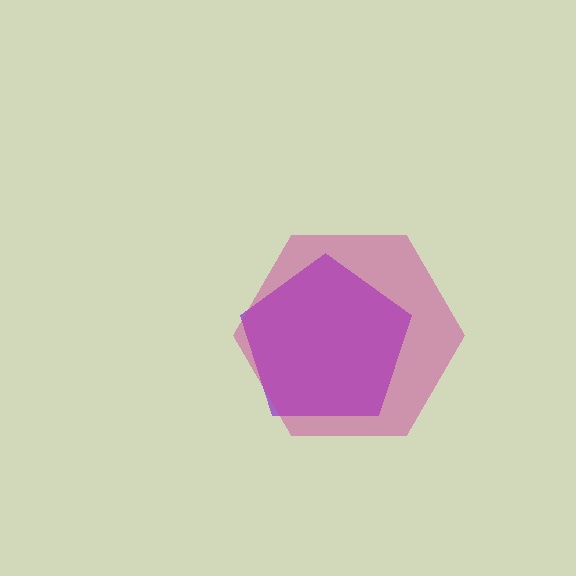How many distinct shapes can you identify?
There are 2 distinct shapes: a purple pentagon, a magenta hexagon.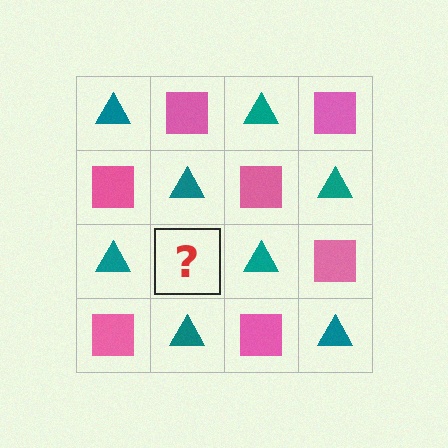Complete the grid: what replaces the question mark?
The question mark should be replaced with a pink square.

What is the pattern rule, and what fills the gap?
The rule is that it alternates teal triangle and pink square in a checkerboard pattern. The gap should be filled with a pink square.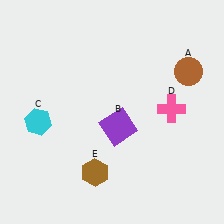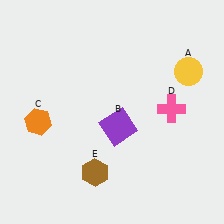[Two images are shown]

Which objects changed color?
A changed from brown to yellow. C changed from cyan to orange.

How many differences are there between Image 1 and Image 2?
There are 2 differences between the two images.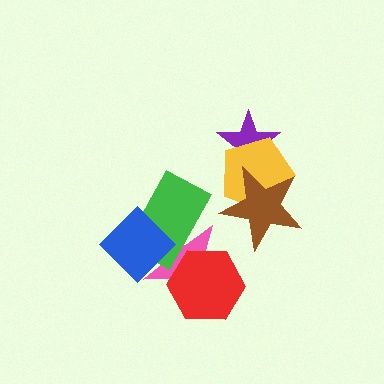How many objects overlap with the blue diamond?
2 objects overlap with the blue diamond.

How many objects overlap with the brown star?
2 objects overlap with the brown star.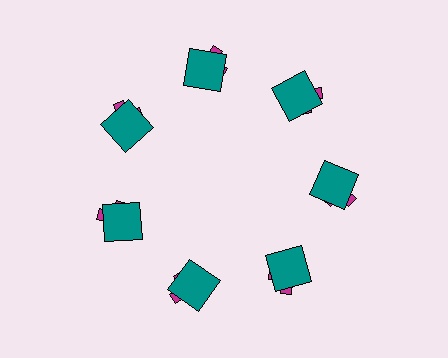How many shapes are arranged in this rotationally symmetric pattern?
There are 14 shapes, arranged in 7 groups of 2.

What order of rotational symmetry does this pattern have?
This pattern has 7-fold rotational symmetry.